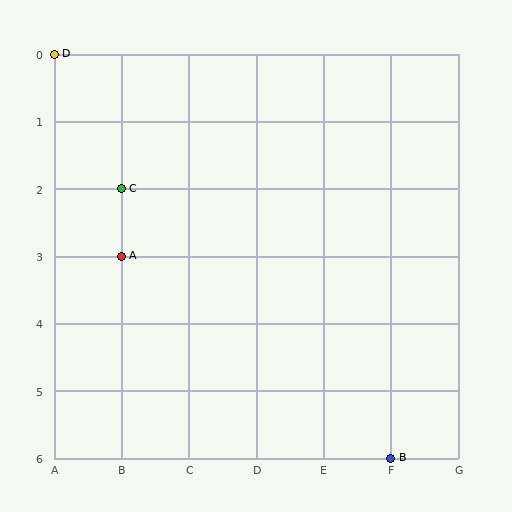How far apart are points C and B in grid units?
Points C and B are 4 columns and 4 rows apart (about 5.7 grid units diagonally).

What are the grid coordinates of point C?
Point C is at grid coordinates (B, 2).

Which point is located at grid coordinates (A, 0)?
Point D is at (A, 0).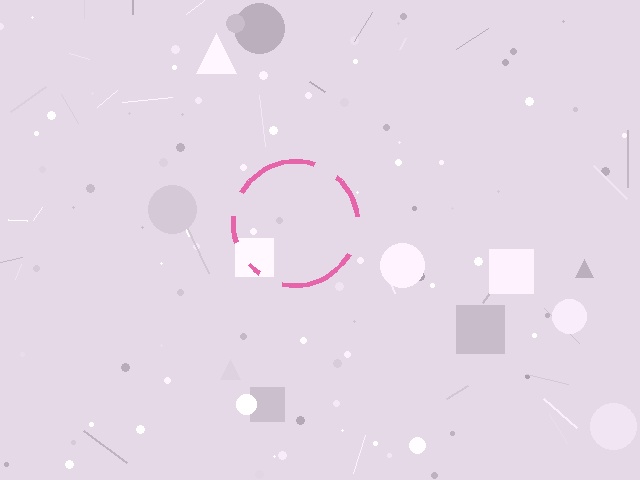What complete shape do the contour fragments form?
The contour fragments form a circle.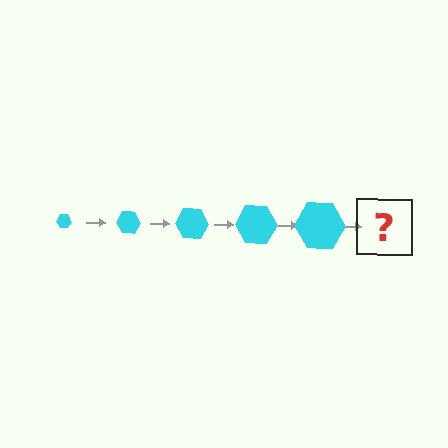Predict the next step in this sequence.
The next step is a cyan hexagon, larger than the previous one.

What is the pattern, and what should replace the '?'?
The pattern is that the hexagon gets progressively larger each step. The '?' should be a cyan hexagon, larger than the previous one.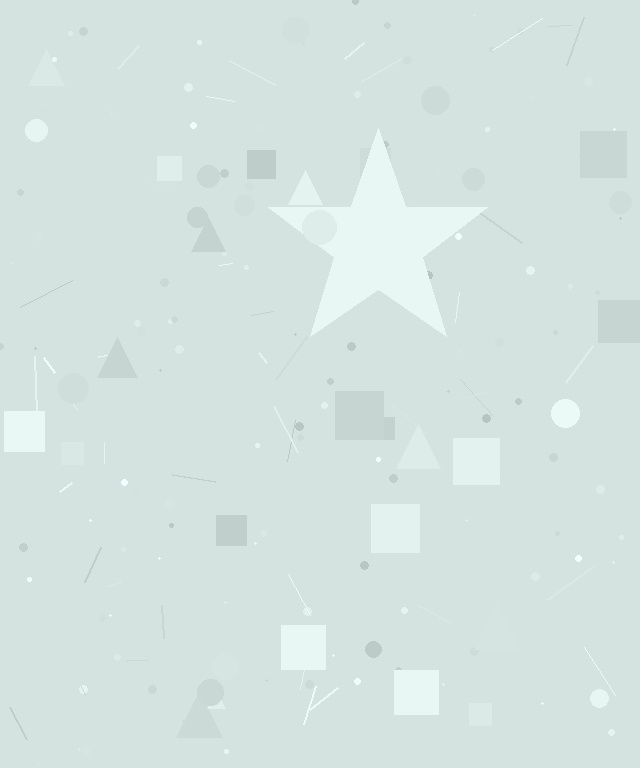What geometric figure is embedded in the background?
A star is embedded in the background.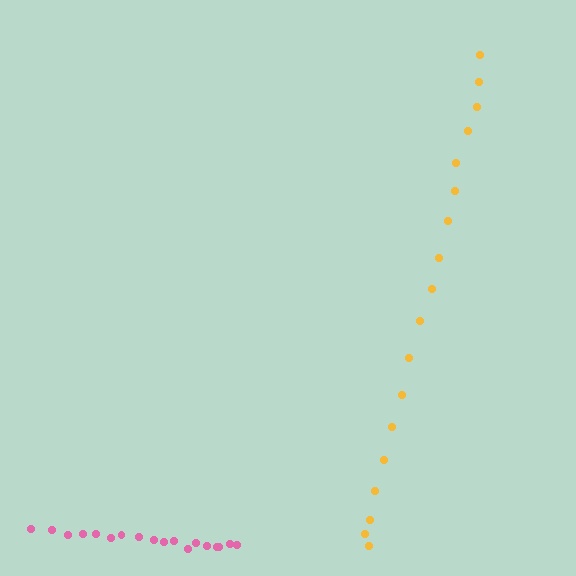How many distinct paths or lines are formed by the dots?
There are 2 distinct paths.